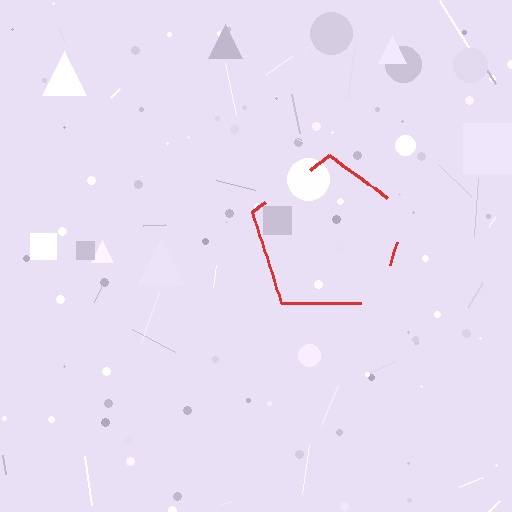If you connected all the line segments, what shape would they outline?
They would outline a pentagon.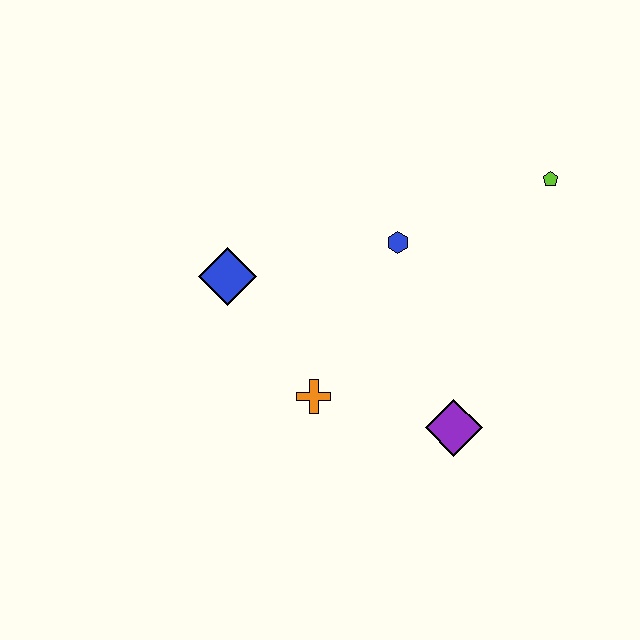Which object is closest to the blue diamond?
The orange cross is closest to the blue diamond.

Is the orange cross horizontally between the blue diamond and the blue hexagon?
Yes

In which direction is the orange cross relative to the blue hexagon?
The orange cross is below the blue hexagon.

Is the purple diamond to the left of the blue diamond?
No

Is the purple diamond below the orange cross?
Yes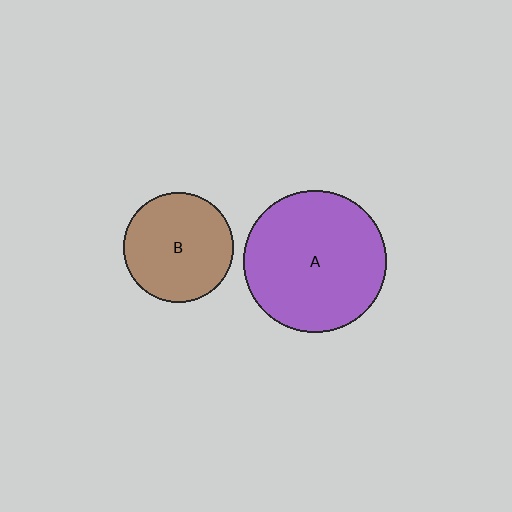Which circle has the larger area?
Circle A (purple).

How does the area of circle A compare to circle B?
Approximately 1.7 times.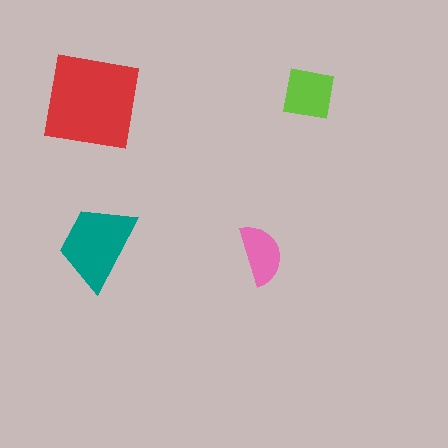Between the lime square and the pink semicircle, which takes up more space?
The lime square.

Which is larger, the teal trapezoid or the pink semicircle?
The teal trapezoid.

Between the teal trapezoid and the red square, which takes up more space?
The red square.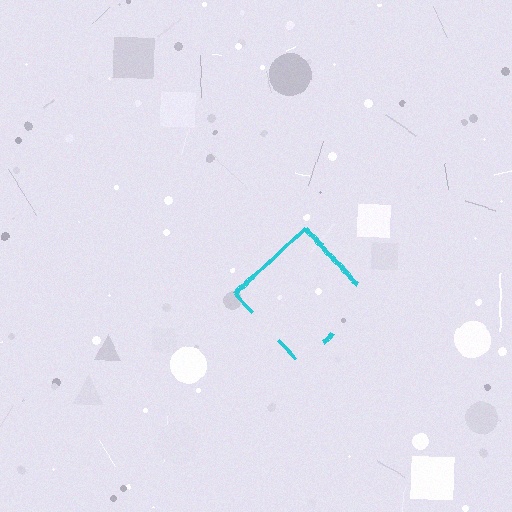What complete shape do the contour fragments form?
The contour fragments form a diamond.